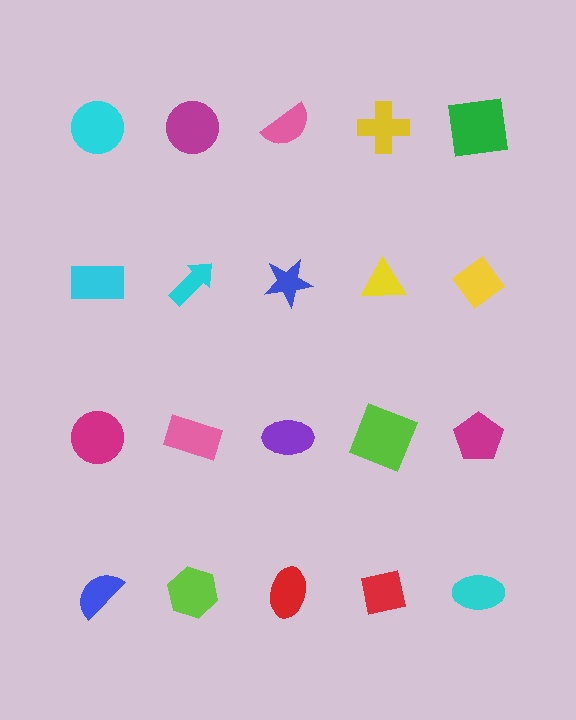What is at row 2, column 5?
A yellow diamond.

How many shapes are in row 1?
5 shapes.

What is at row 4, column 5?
A cyan ellipse.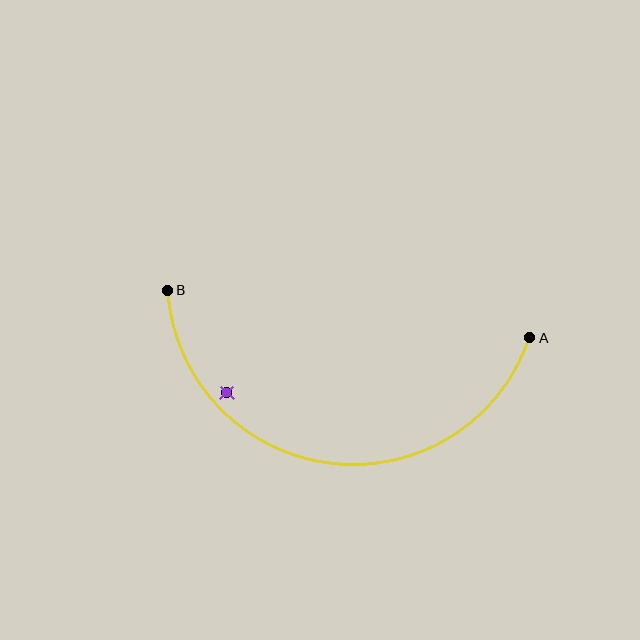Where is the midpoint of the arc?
The arc midpoint is the point on the curve farthest from the straight line joining A and B. It sits below that line.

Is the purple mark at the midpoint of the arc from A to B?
No — the purple mark does not lie on the arc at all. It sits slightly inside the curve.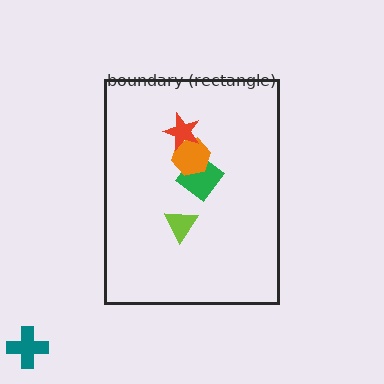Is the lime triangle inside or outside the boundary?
Inside.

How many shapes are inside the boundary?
4 inside, 1 outside.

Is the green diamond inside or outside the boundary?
Inside.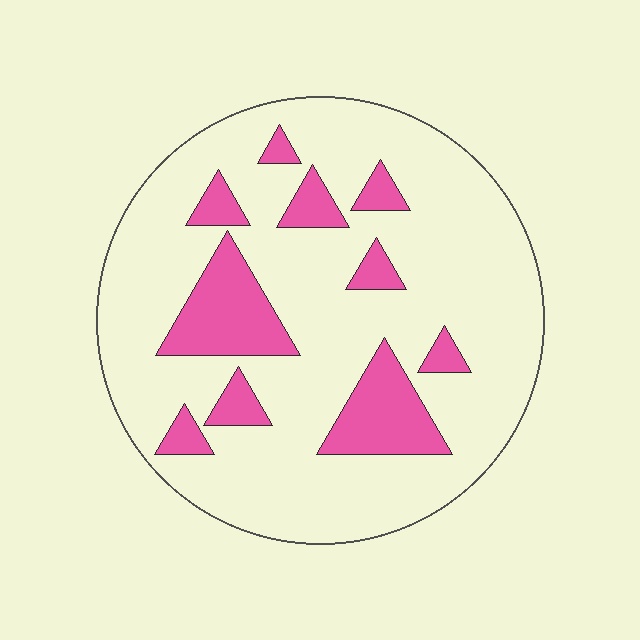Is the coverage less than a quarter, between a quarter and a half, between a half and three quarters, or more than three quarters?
Less than a quarter.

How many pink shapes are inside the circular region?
10.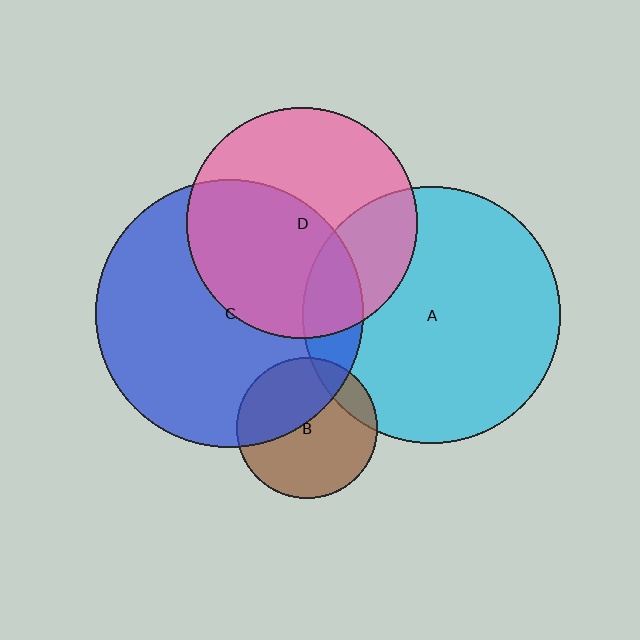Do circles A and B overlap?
Yes.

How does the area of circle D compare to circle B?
Approximately 2.7 times.